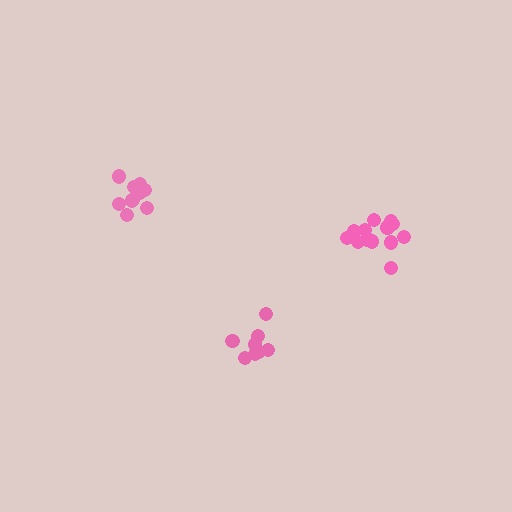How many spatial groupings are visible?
There are 3 spatial groupings.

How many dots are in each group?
Group 1: 10 dots, Group 2: 8 dots, Group 3: 14 dots (32 total).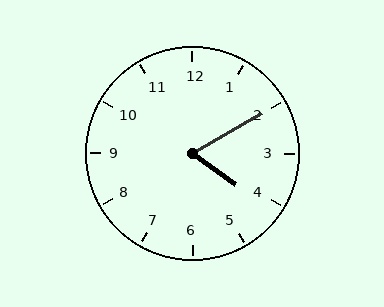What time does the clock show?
4:10.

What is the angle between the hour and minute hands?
Approximately 65 degrees.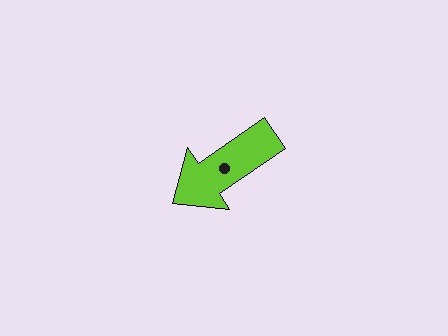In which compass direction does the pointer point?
Southwest.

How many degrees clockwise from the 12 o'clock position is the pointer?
Approximately 235 degrees.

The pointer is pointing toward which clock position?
Roughly 8 o'clock.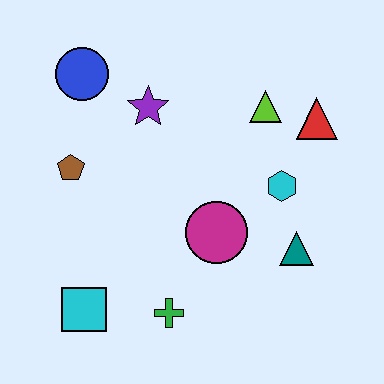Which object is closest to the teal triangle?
The cyan hexagon is closest to the teal triangle.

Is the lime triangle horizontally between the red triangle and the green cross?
Yes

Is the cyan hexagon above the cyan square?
Yes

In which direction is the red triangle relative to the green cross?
The red triangle is above the green cross.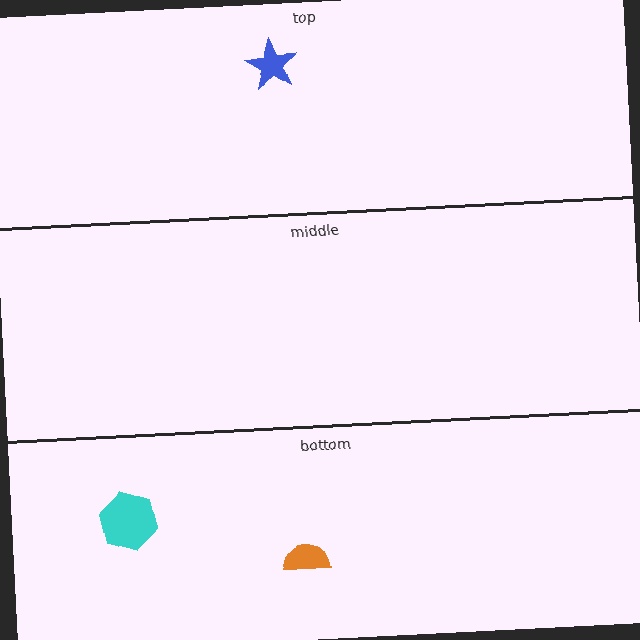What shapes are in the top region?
The blue star.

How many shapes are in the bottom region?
2.